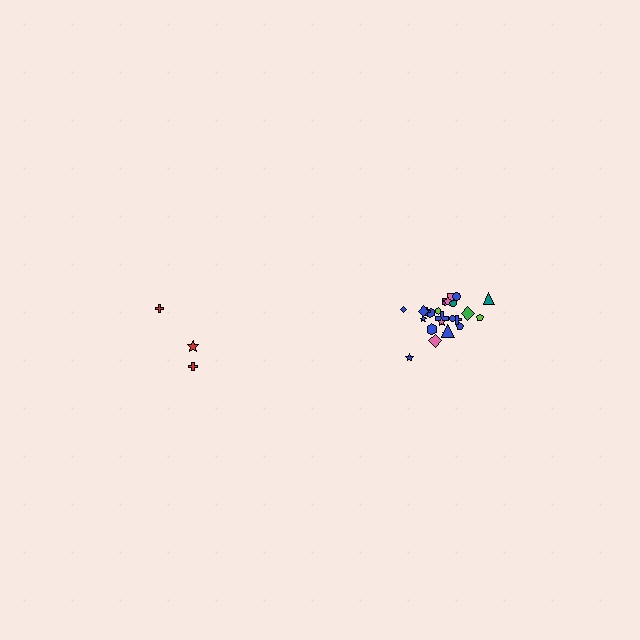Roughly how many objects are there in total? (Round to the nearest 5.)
Roughly 30 objects in total.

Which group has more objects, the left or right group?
The right group.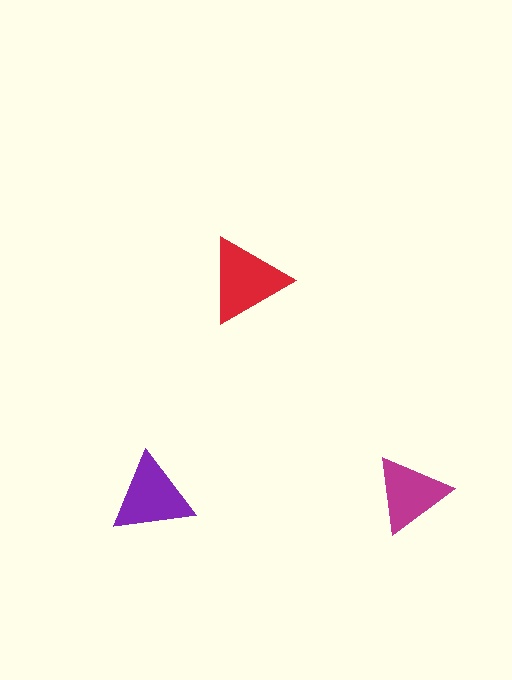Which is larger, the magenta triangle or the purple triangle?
The purple one.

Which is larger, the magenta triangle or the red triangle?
The red one.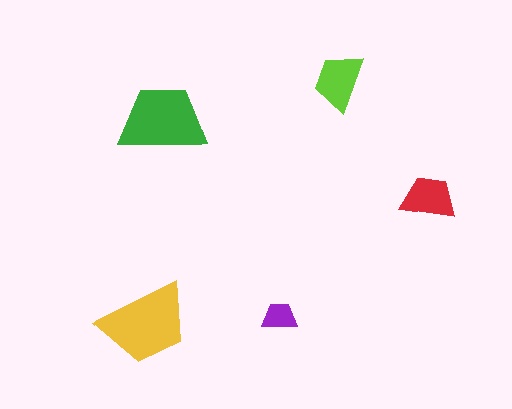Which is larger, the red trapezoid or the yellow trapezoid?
The yellow one.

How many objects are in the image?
There are 5 objects in the image.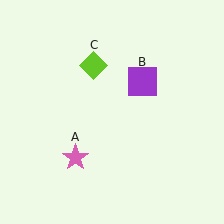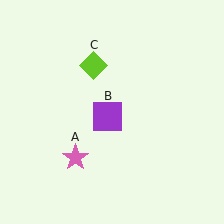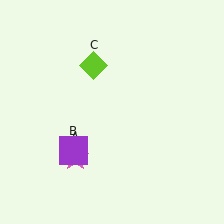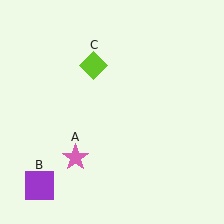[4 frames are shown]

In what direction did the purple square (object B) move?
The purple square (object B) moved down and to the left.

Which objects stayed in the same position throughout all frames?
Pink star (object A) and lime diamond (object C) remained stationary.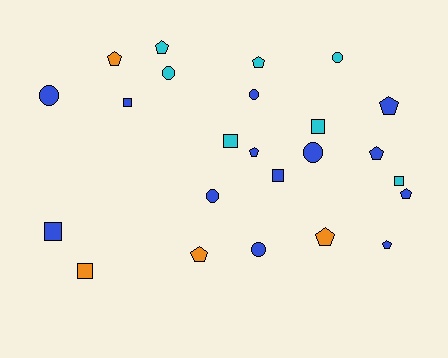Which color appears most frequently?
Blue, with 13 objects.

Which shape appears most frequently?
Pentagon, with 10 objects.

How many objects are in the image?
There are 24 objects.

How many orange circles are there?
There are no orange circles.